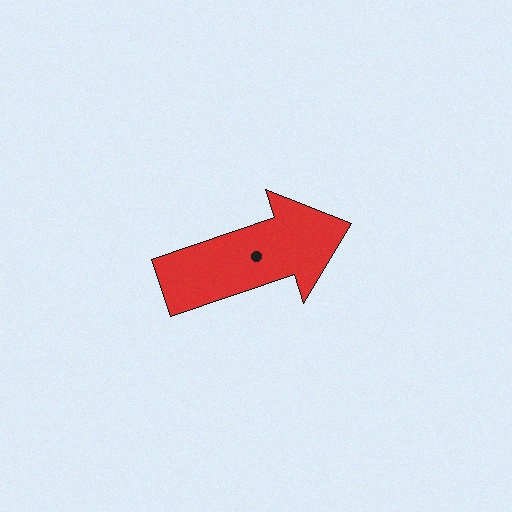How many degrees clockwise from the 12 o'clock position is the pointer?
Approximately 71 degrees.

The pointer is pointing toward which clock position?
Roughly 2 o'clock.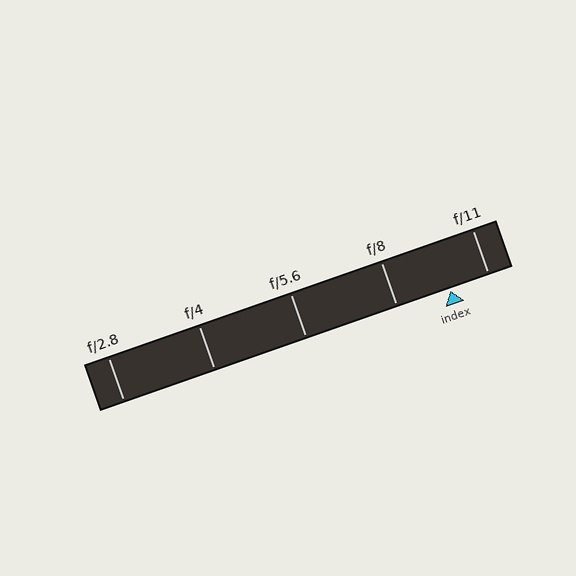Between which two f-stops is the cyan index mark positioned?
The index mark is between f/8 and f/11.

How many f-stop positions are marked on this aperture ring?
There are 5 f-stop positions marked.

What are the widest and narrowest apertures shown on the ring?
The widest aperture shown is f/2.8 and the narrowest is f/11.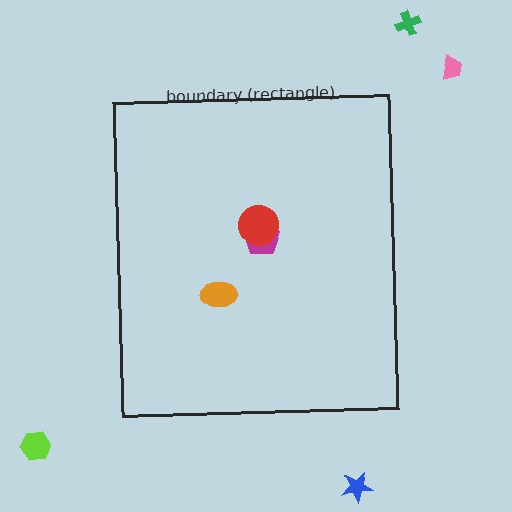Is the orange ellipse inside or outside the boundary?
Inside.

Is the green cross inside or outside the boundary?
Outside.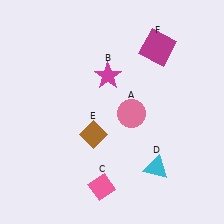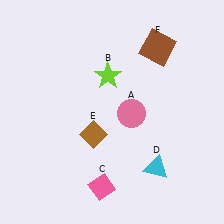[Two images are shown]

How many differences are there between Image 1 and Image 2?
There are 2 differences between the two images.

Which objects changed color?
B changed from magenta to lime. F changed from magenta to brown.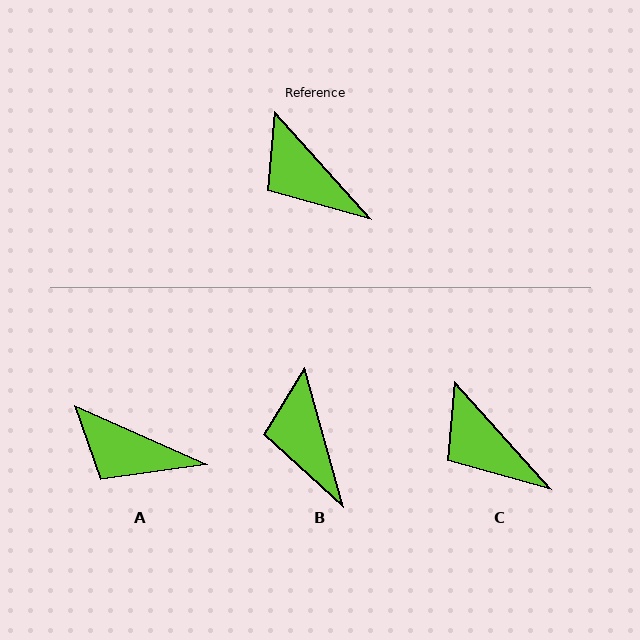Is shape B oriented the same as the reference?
No, it is off by about 26 degrees.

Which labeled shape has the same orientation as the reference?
C.